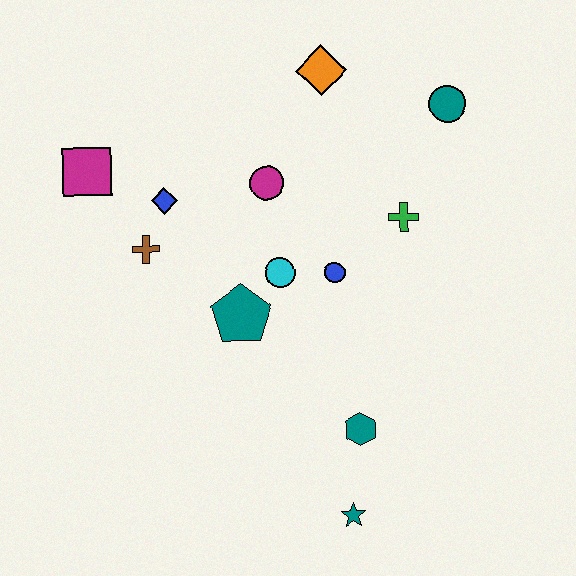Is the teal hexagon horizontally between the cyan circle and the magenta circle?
No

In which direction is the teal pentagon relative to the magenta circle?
The teal pentagon is below the magenta circle.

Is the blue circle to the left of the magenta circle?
No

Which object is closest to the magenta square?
The blue diamond is closest to the magenta square.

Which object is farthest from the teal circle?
The teal star is farthest from the teal circle.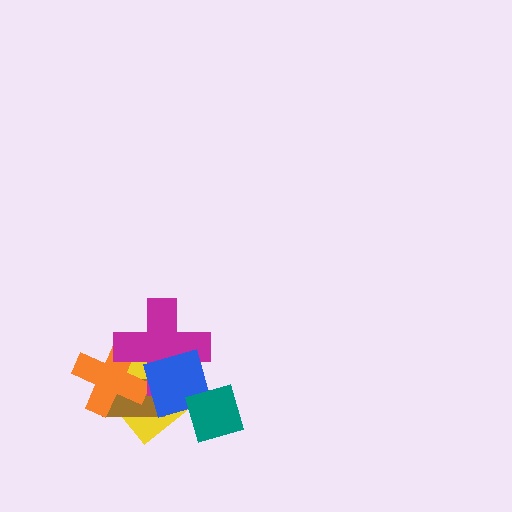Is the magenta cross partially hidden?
Yes, it is partially covered by another shape.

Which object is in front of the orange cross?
The magenta cross is in front of the orange cross.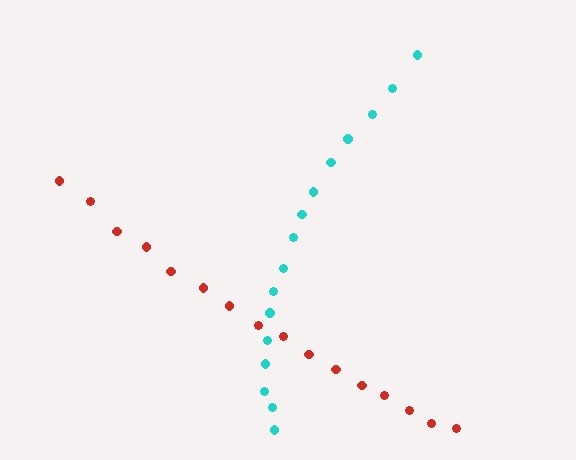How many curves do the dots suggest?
There are 2 distinct paths.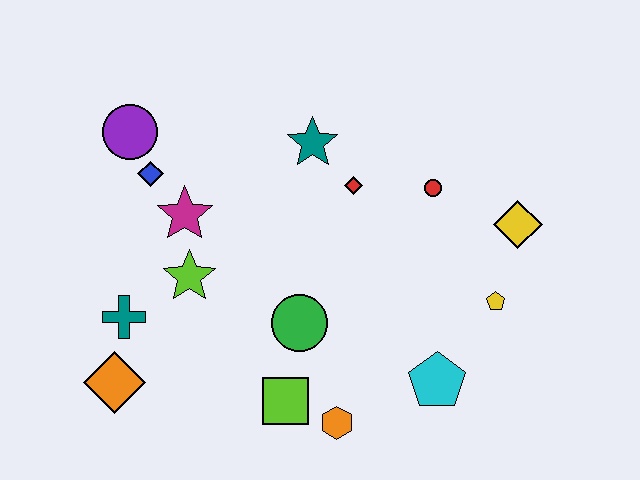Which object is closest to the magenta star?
The blue diamond is closest to the magenta star.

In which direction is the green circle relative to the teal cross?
The green circle is to the right of the teal cross.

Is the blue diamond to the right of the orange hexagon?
No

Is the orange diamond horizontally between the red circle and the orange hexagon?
No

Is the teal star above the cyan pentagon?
Yes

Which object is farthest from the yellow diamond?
The orange diamond is farthest from the yellow diamond.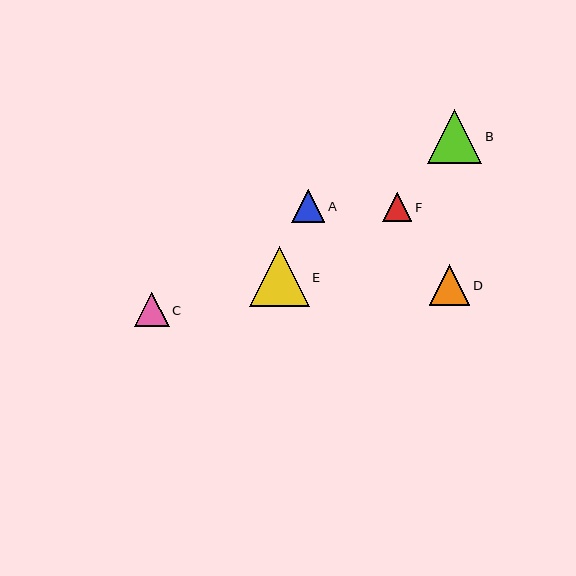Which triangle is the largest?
Triangle E is the largest with a size of approximately 60 pixels.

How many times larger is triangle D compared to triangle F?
Triangle D is approximately 1.4 times the size of triangle F.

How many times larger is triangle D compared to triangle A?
Triangle D is approximately 1.2 times the size of triangle A.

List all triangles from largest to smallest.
From largest to smallest: E, B, D, C, A, F.